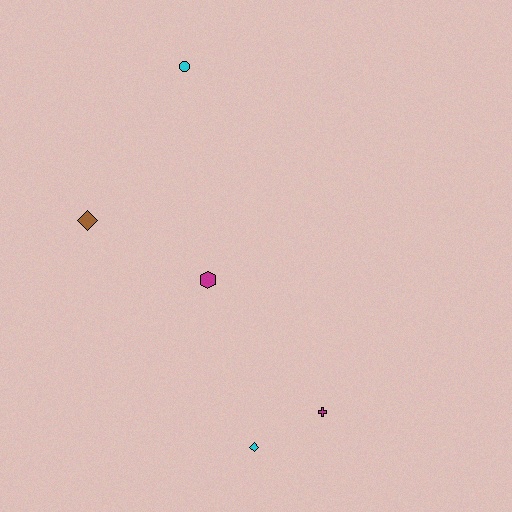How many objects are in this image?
There are 5 objects.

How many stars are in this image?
There are no stars.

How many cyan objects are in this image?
There are 2 cyan objects.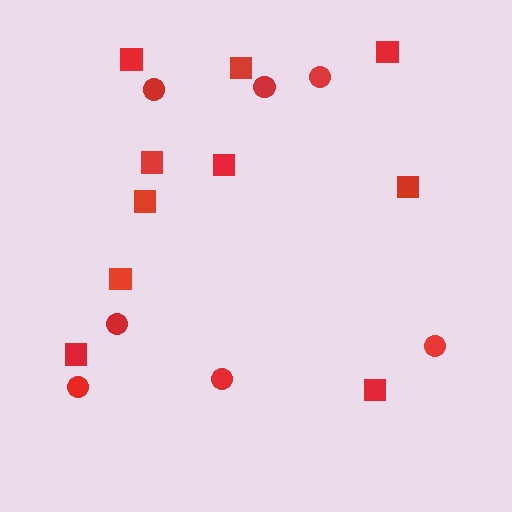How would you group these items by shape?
There are 2 groups: one group of squares (10) and one group of circles (7).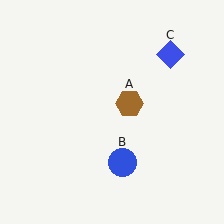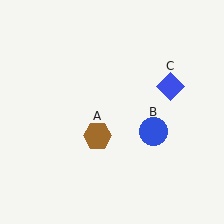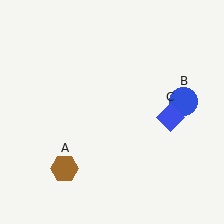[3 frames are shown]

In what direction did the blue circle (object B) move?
The blue circle (object B) moved up and to the right.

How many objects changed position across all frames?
3 objects changed position: brown hexagon (object A), blue circle (object B), blue diamond (object C).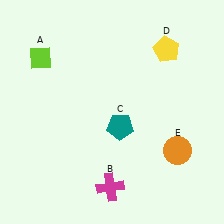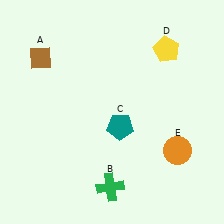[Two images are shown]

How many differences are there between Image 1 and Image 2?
There are 2 differences between the two images.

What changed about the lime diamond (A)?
In Image 1, A is lime. In Image 2, it changed to brown.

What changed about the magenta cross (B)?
In Image 1, B is magenta. In Image 2, it changed to green.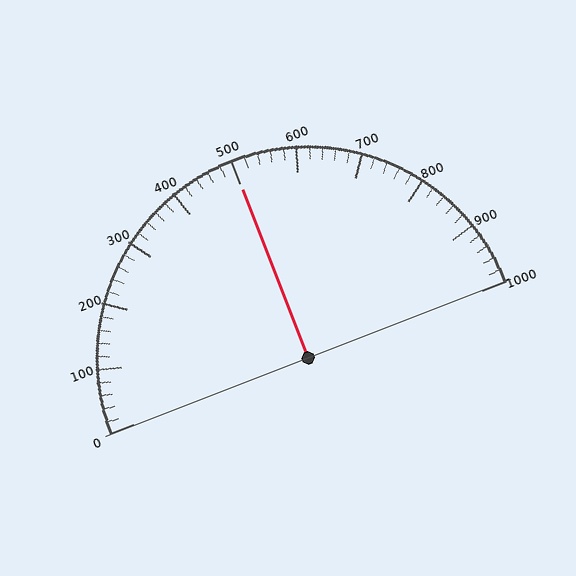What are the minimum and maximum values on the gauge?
The gauge ranges from 0 to 1000.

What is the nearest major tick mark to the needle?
The nearest major tick mark is 500.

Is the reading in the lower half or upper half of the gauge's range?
The reading is in the upper half of the range (0 to 1000).